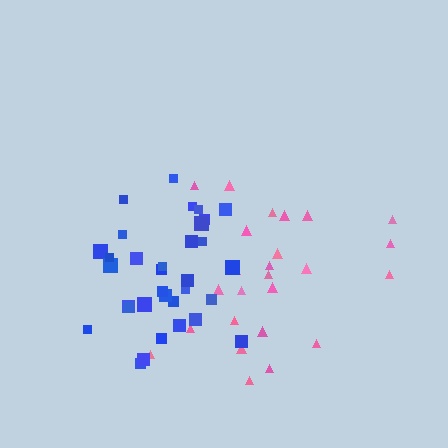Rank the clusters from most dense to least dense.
blue, pink.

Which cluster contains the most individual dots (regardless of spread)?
Blue (33).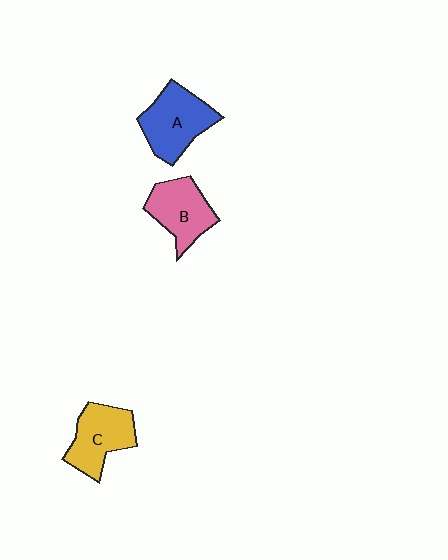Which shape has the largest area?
Shape A (blue).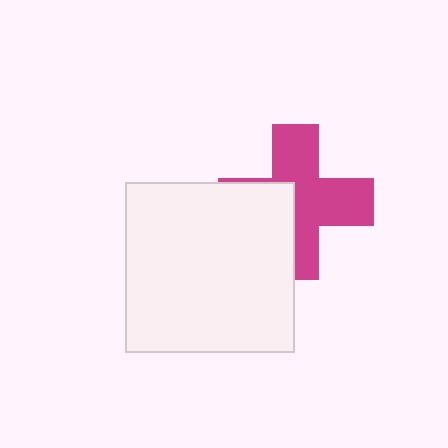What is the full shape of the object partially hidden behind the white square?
The partially hidden object is a magenta cross.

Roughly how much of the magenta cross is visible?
About half of it is visible (roughly 63%).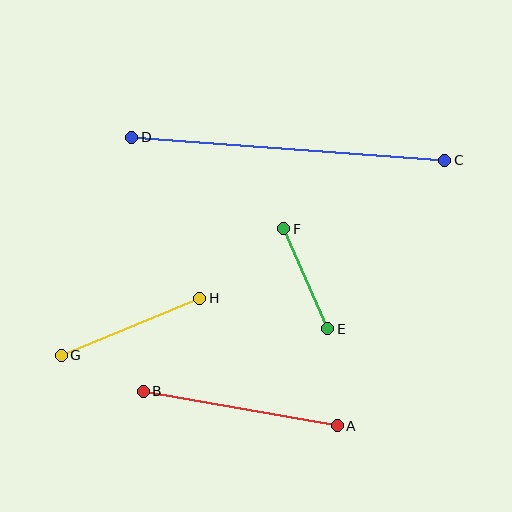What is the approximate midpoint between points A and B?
The midpoint is at approximately (240, 408) pixels.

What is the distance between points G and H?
The distance is approximately 150 pixels.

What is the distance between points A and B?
The distance is approximately 197 pixels.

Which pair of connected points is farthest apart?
Points C and D are farthest apart.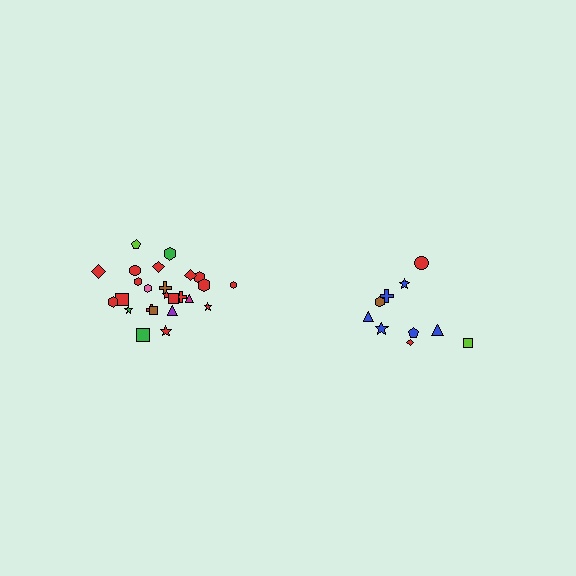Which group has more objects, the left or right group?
The left group.